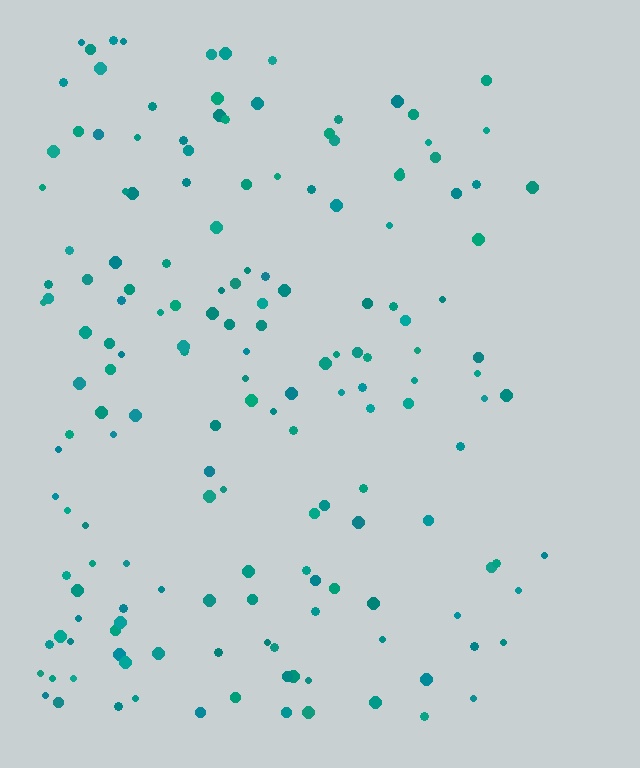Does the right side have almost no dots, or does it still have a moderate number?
Still a moderate number, just noticeably fewer than the left.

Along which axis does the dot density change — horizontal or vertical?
Horizontal.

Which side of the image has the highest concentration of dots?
The left.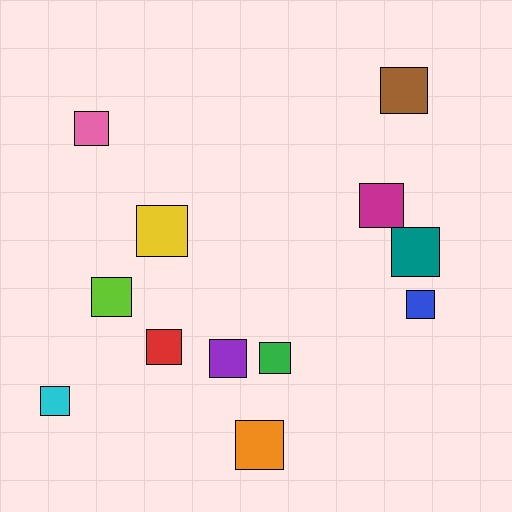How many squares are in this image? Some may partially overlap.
There are 12 squares.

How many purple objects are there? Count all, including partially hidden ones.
There is 1 purple object.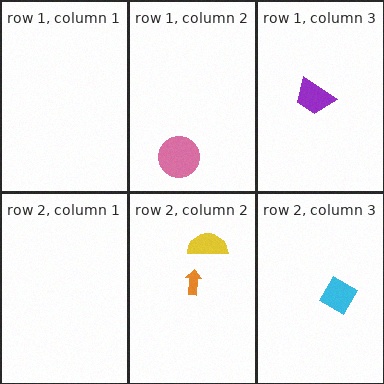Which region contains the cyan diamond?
The row 2, column 3 region.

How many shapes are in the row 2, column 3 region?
1.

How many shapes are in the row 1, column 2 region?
1.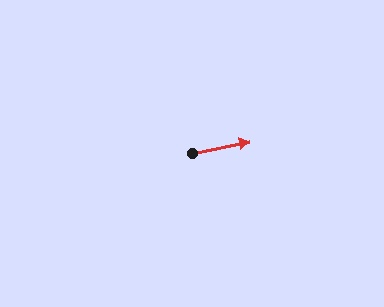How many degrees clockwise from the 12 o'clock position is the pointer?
Approximately 78 degrees.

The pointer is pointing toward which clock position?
Roughly 3 o'clock.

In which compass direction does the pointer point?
East.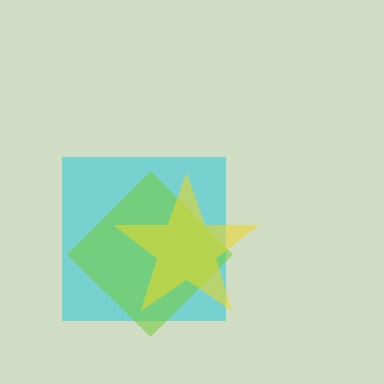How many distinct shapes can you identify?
There are 3 distinct shapes: a cyan square, a lime diamond, a yellow star.